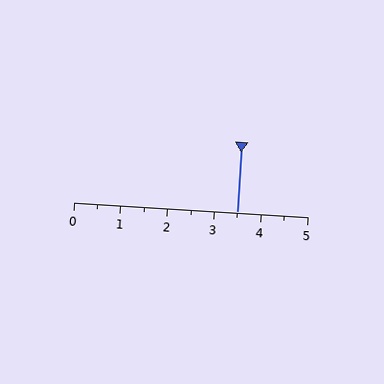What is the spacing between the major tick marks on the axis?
The major ticks are spaced 1 apart.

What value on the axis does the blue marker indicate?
The marker indicates approximately 3.5.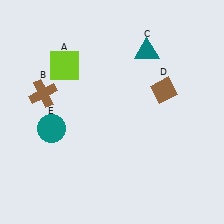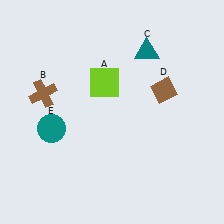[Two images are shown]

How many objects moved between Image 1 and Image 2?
1 object moved between the two images.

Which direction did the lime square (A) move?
The lime square (A) moved right.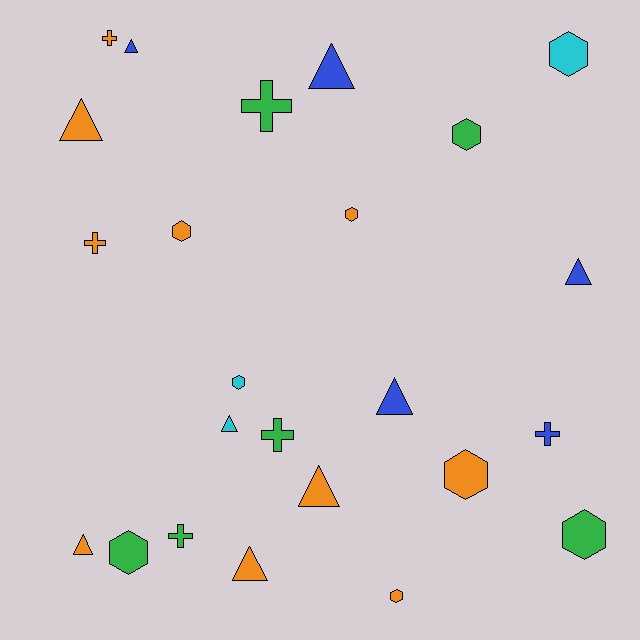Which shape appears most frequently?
Triangle, with 9 objects.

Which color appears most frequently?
Orange, with 10 objects.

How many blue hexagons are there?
There are no blue hexagons.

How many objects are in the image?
There are 24 objects.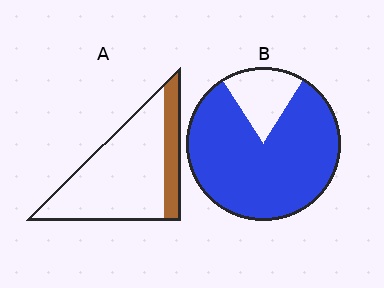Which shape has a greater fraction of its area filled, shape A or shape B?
Shape B.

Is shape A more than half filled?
No.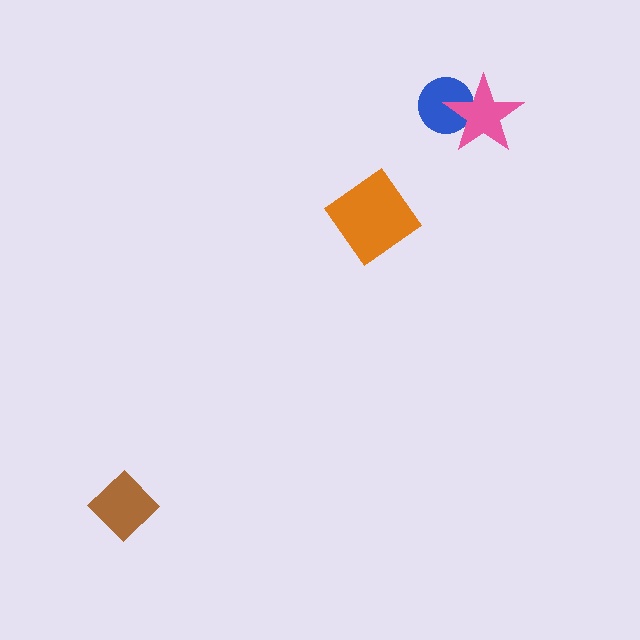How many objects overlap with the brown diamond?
0 objects overlap with the brown diamond.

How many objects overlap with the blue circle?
1 object overlaps with the blue circle.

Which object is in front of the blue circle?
The pink star is in front of the blue circle.